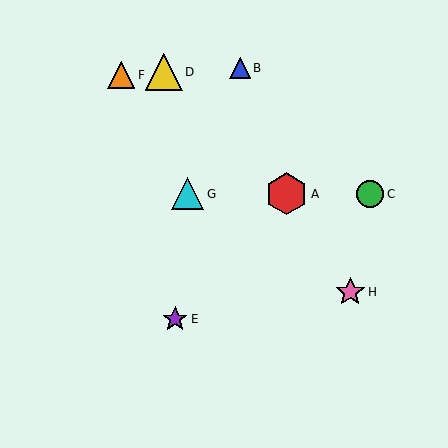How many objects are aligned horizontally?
3 objects (A, C, G) are aligned horizontally.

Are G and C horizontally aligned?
Yes, both are at y≈194.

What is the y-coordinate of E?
Object E is at y≈319.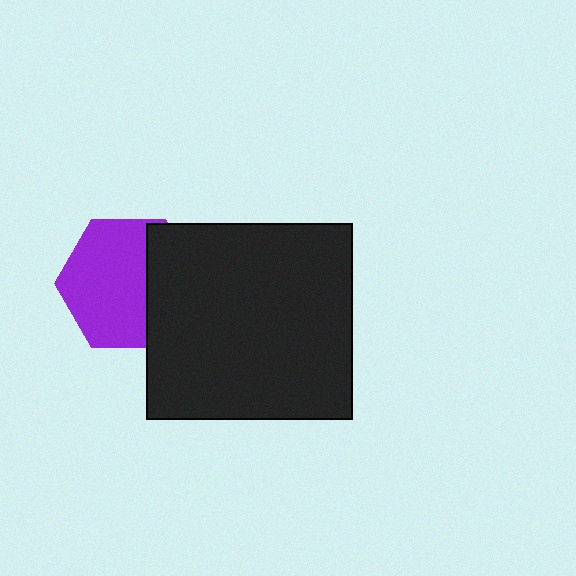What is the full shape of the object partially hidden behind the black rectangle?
The partially hidden object is a purple hexagon.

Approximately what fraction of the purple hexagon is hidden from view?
Roughly 34% of the purple hexagon is hidden behind the black rectangle.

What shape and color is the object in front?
The object in front is a black rectangle.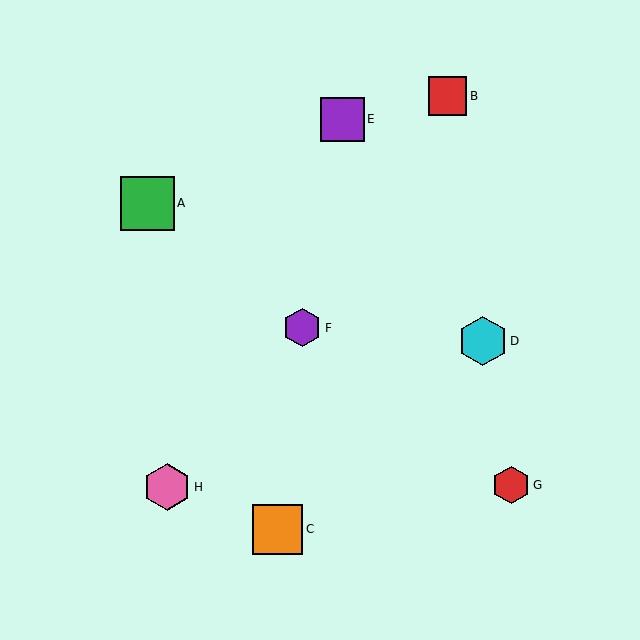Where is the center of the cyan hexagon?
The center of the cyan hexagon is at (483, 341).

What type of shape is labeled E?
Shape E is a purple square.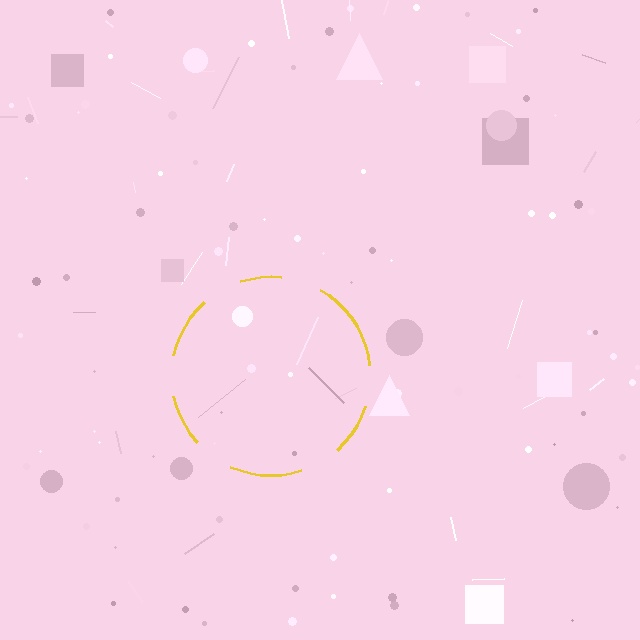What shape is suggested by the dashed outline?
The dashed outline suggests a circle.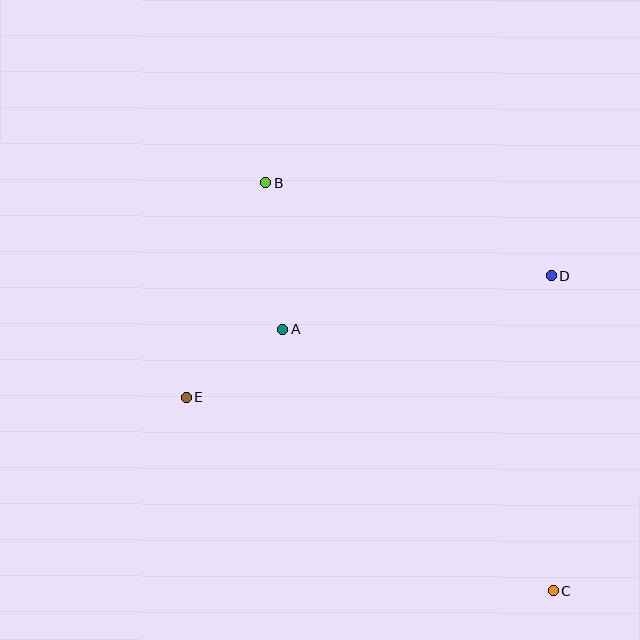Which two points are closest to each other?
Points A and E are closest to each other.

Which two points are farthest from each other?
Points B and C are farthest from each other.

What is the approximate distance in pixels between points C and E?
The distance between C and E is approximately 415 pixels.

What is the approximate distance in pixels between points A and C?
The distance between A and C is approximately 376 pixels.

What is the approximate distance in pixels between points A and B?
The distance between A and B is approximately 148 pixels.